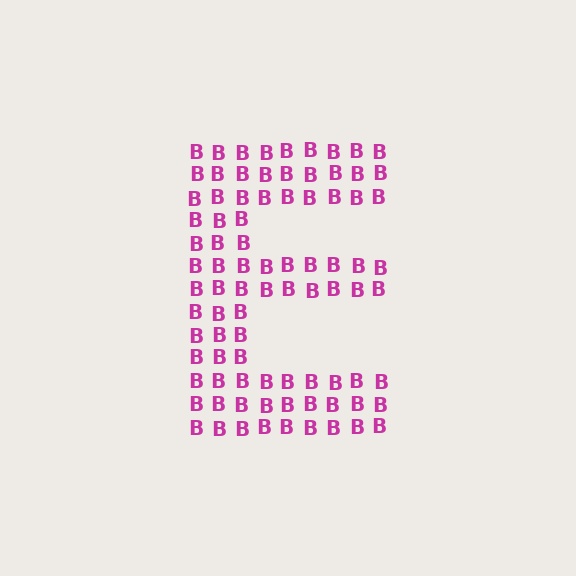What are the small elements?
The small elements are letter B's.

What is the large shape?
The large shape is the letter E.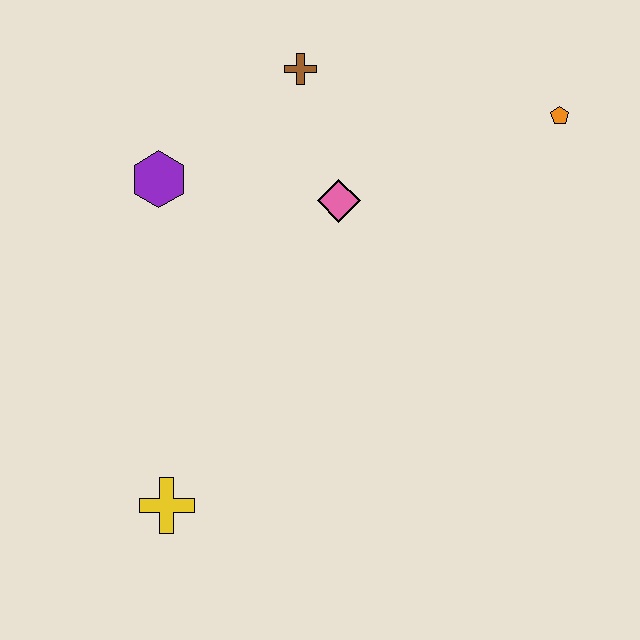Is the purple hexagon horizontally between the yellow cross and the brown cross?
No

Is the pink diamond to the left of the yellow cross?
No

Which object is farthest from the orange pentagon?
The yellow cross is farthest from the orange pentagon.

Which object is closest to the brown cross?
The pink diamond is closest to the brown cross.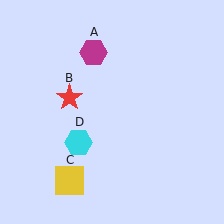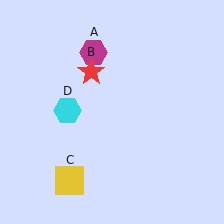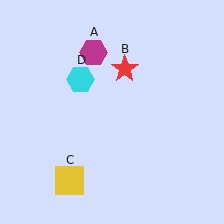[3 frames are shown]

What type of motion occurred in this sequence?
The red star (object B), cyan hexagon (object D) rotated clockwise around the center of the scene.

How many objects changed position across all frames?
2 objects changed position: red star (object B), cyan hexagon (object D).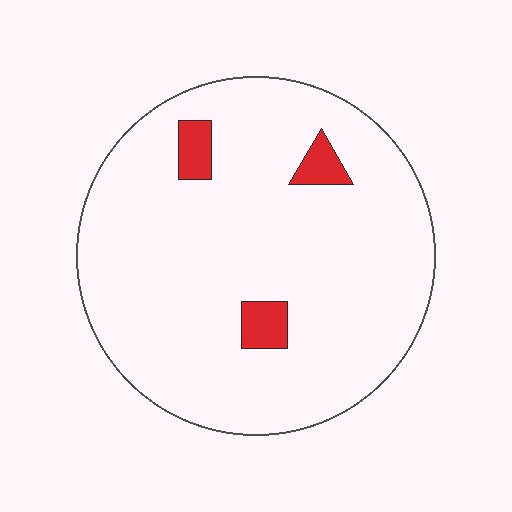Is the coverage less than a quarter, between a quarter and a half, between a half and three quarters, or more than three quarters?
Less than a quarter.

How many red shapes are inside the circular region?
3.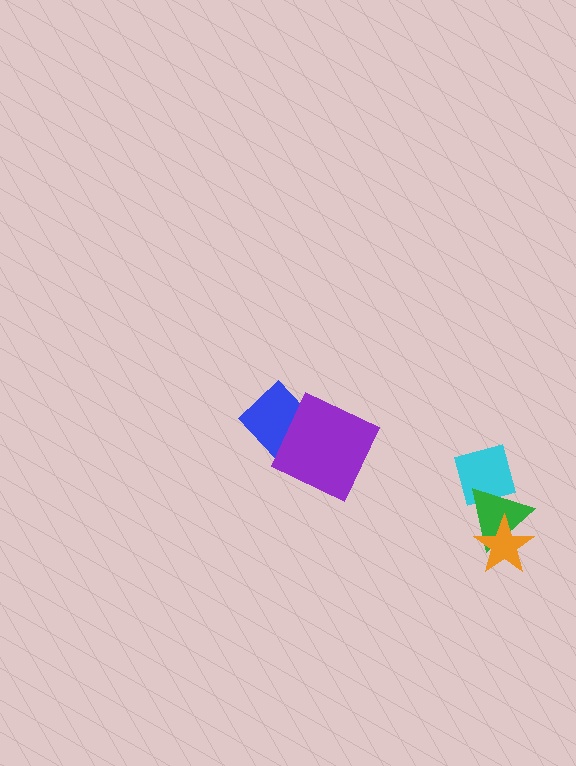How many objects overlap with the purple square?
1 object overlaps with the purple square.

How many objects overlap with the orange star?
1 object overlaps with the orange star.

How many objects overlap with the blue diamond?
1 object overlaps with the blue diamond.